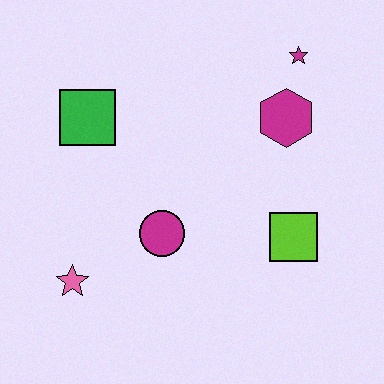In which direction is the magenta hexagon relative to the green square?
The magenta hexagon is to the right of the green square.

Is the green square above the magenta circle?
Yes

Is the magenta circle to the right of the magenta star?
No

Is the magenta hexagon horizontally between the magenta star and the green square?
Yes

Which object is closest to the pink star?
The magenta circle is closest to the pink star.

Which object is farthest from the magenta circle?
The magenta star is farthest from the magenta circle.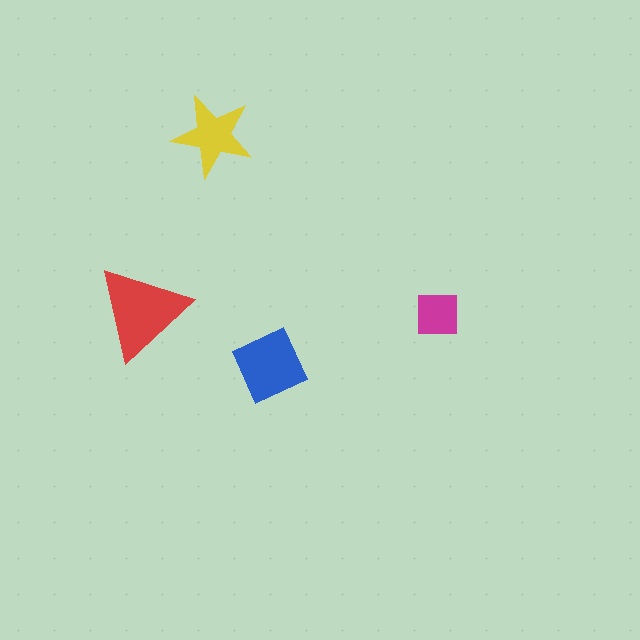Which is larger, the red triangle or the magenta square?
The red triangle.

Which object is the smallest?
The magenta square.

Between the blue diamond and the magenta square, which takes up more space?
The blue diamond.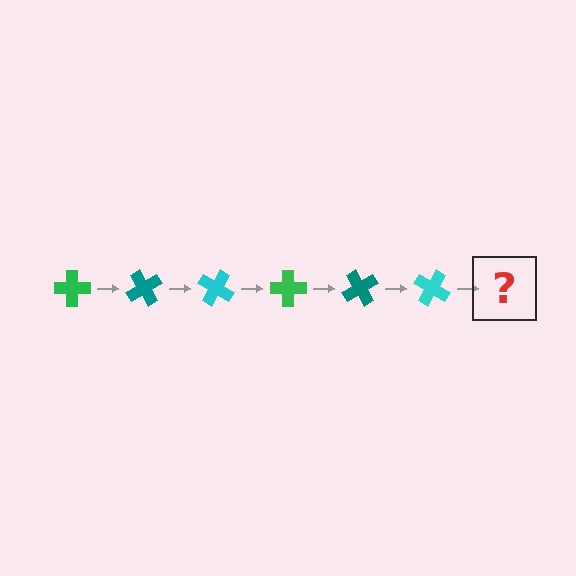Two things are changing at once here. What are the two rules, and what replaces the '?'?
The two rules are that it rotates 60 degrees each step and the color cycles through green, teal, and cyan. The '?' should be a green cross, rotated 360 degrees from the start.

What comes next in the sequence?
The next element should be a green cross, rotated 360 degrees from the start.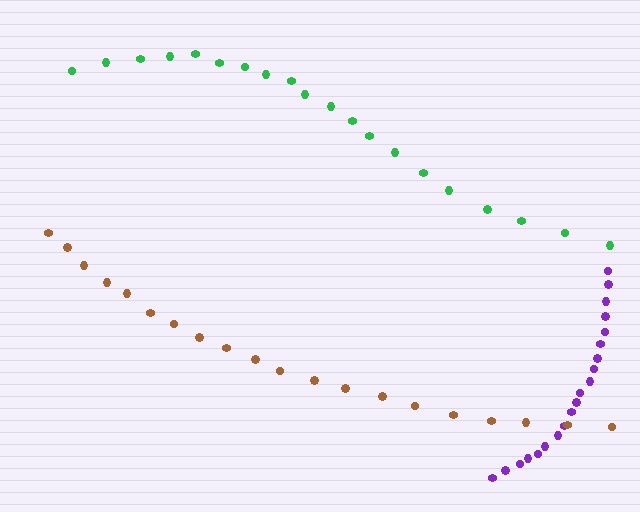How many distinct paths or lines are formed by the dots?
There are 3 distinct paths.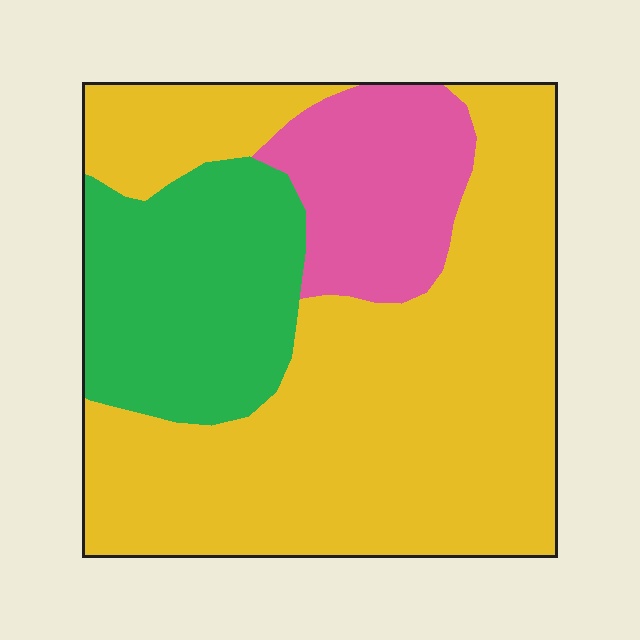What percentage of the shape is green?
Green takes up between a sixth and a third of the shape.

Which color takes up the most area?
Yellow, at roughly 60%.